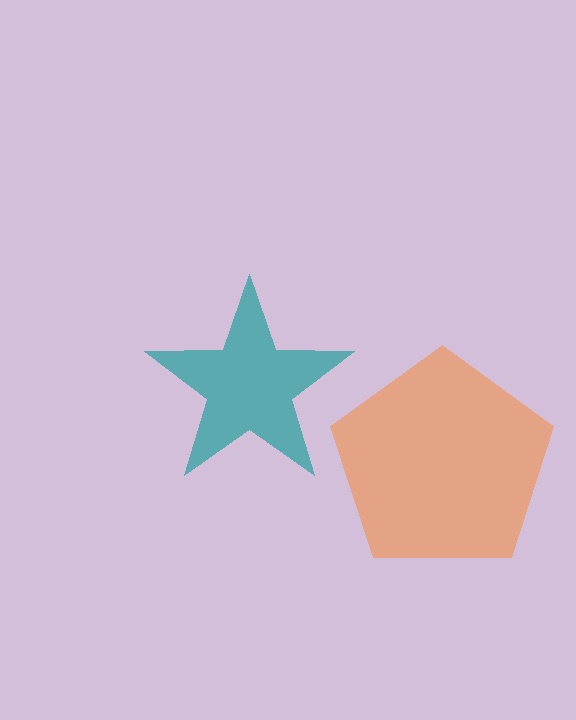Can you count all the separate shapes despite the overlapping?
Yes, there are 2 separate shapes.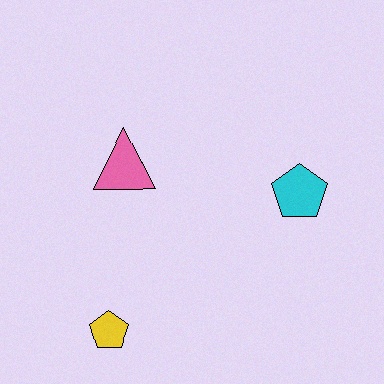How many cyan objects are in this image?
There is 1 cyan object.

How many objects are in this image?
There are 3 objects.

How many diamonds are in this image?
There are no diamonds.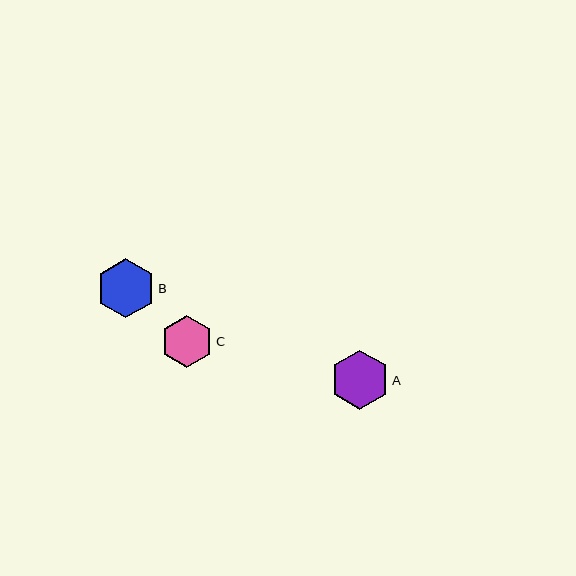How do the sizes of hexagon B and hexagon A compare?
Hexagon B and hexagon A are approximately the same size.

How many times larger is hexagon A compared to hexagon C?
Hexagon A is approximately 1.1 times the size of hexagon C.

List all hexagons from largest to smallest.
From largest to smallest: B, A, C.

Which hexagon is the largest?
Hexagon B is the largest with a size of approximately 59 pixels.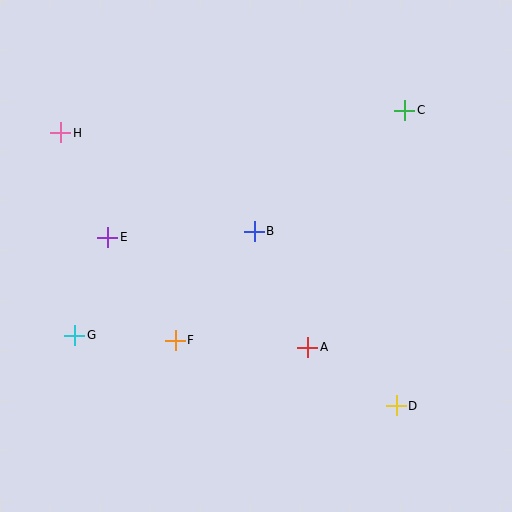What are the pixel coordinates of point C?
Point C is at (405, 110).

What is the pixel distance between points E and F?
The distance between E and F is 123 pixels.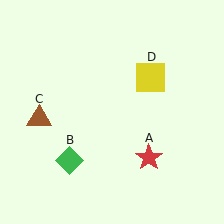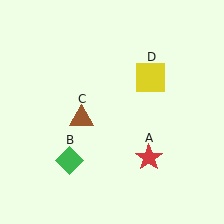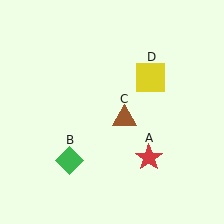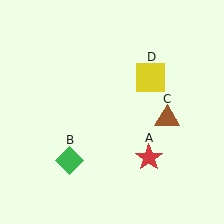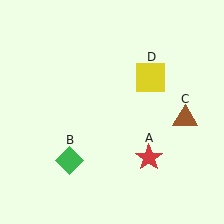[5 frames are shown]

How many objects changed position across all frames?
1 object changed position: brown triangle (object C).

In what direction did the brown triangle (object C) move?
The brown triangle (object C) moved right.